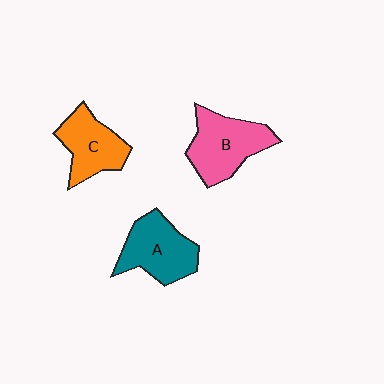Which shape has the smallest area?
Shape C (orange).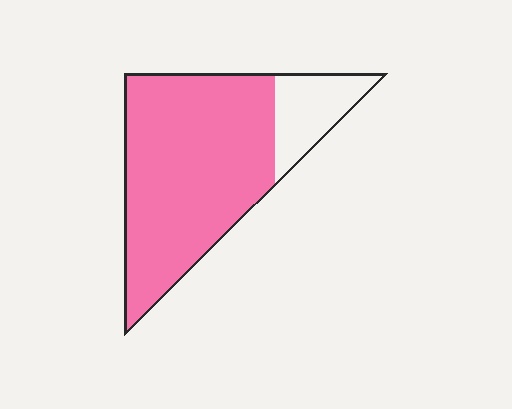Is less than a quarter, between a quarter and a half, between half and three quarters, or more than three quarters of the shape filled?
More than three quarters.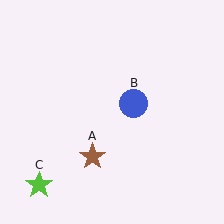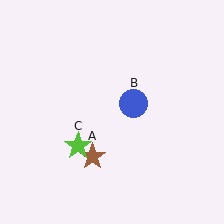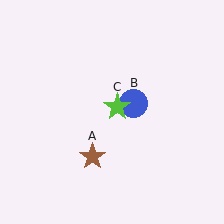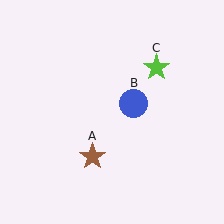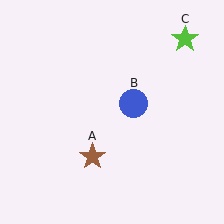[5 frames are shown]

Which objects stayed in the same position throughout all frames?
Brown star (object A) and blue circle (object B) remained stationary.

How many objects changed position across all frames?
1 object changed position: lime star (object C).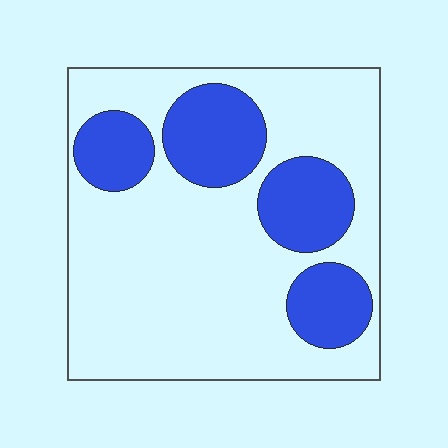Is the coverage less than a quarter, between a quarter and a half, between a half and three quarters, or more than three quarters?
Between a quarter and a half.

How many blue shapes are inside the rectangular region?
4.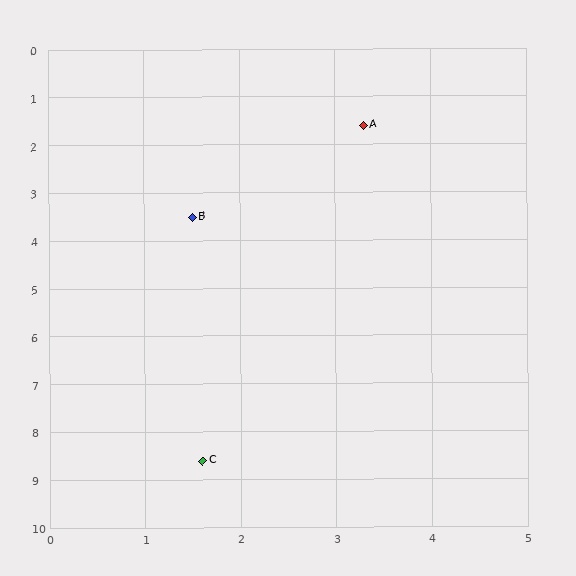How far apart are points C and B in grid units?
Points C and B are about 5.1 grid units apart.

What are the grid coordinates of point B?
Point B is at approximately (1.5, 3.5).